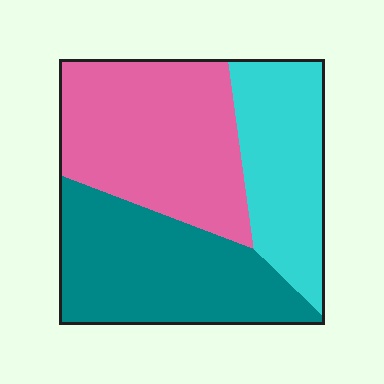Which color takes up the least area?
Cyan, at roughly 25%.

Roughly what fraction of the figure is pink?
Pink takes up between a third and a half of the figure.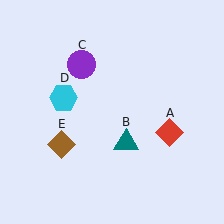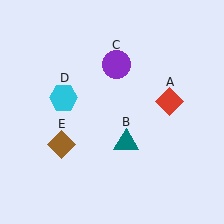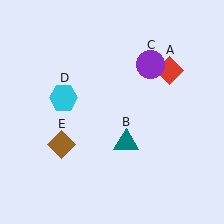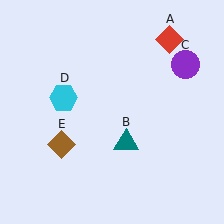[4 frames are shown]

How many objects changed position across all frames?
2 objects changed position: red diamond (object A), purple circle (object C).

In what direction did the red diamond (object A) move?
The red diamond (object A) moved up.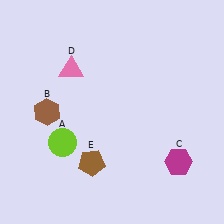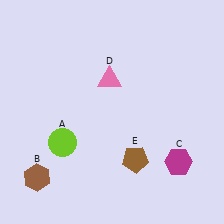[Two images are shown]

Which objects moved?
The objects that moved are: the brown hexagon (B), the pink triangle (D), the brown pentagon (E).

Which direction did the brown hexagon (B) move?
The brown hexagon (B) moved down.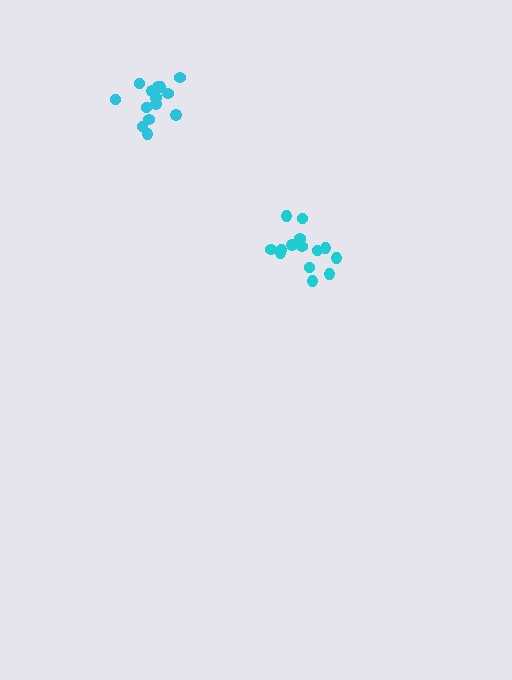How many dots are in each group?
Group 1: 14 dots, Group 2: 14 dots (28 total).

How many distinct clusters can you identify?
There are 2 distinct clusters.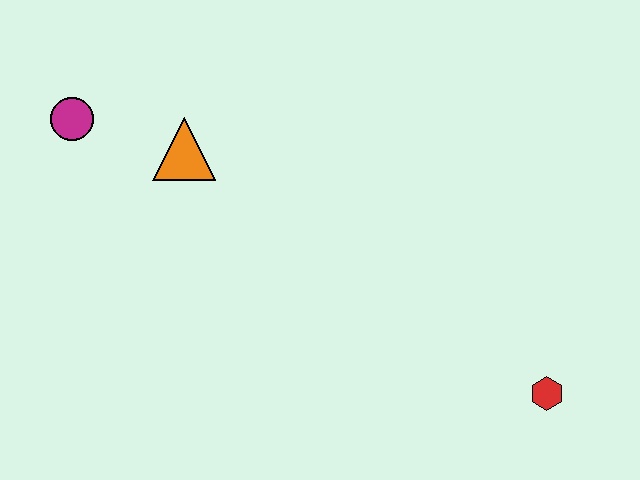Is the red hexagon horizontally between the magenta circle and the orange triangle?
No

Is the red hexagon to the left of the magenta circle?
No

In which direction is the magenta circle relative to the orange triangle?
The magenta circle is to the left of the orange triangle.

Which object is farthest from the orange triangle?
The red hexagon is farthest from the orange triangle.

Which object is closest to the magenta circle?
The orange triangle is closest to the magenta circle.